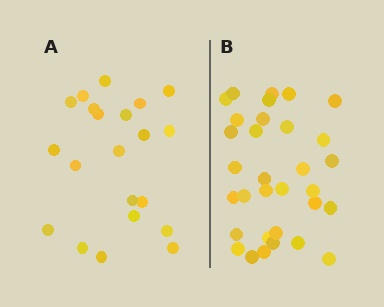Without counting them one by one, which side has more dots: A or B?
Region B (the right region) has more dots.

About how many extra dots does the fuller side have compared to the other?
Region B has roughly 12 or so more dots than region A.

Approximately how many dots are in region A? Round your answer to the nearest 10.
About 20 dots. (The exact count is 21, which rounds to 20.)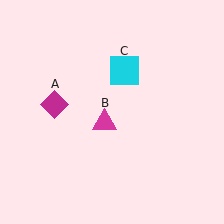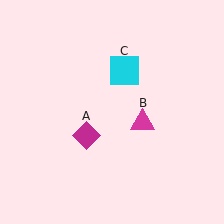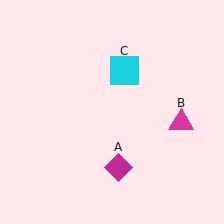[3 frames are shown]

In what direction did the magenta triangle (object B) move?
The magenta triangle (object B) moved right.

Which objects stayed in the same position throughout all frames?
Cyan square (object C) remained stationary.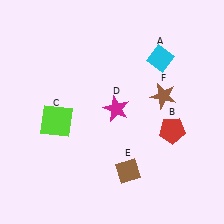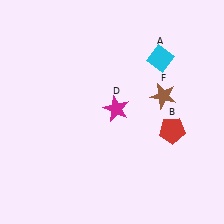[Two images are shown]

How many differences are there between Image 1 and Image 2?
There are 2 differences between the two images.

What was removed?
The brown diamond (E), the lime square (C) were removed in Image 2.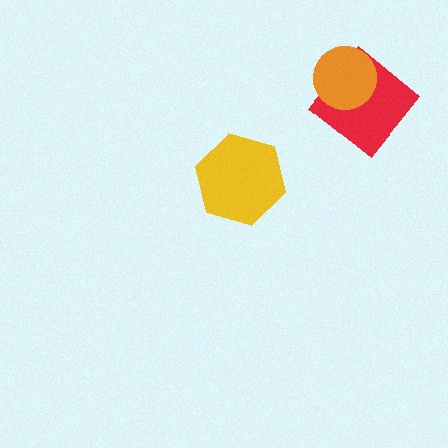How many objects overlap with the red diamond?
1 object overlaps with the red diamond.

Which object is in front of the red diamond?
The orange circle is in front of the red diamond.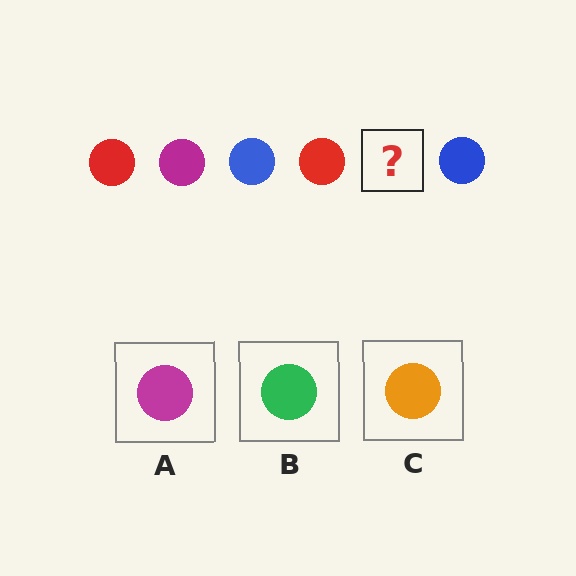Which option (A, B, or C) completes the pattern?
A.